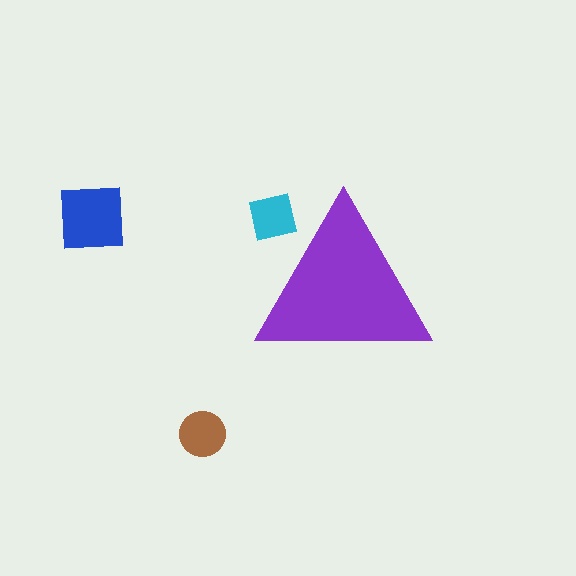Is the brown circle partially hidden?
No, the brown circle is fully visible.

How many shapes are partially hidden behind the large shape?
1 shape is partially hidden.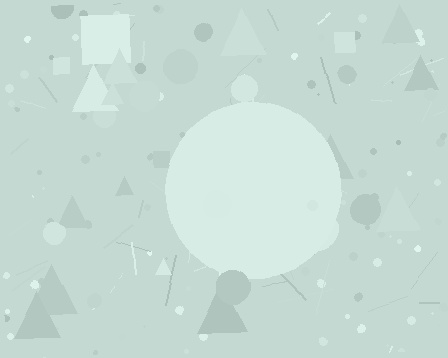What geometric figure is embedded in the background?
A circle is embedded in the background.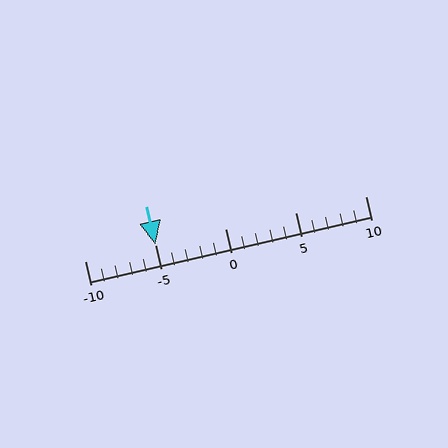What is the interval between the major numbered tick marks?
The major tick marks are spaced 5 units apart.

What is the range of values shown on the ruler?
The ruler shows values from -10 to 10.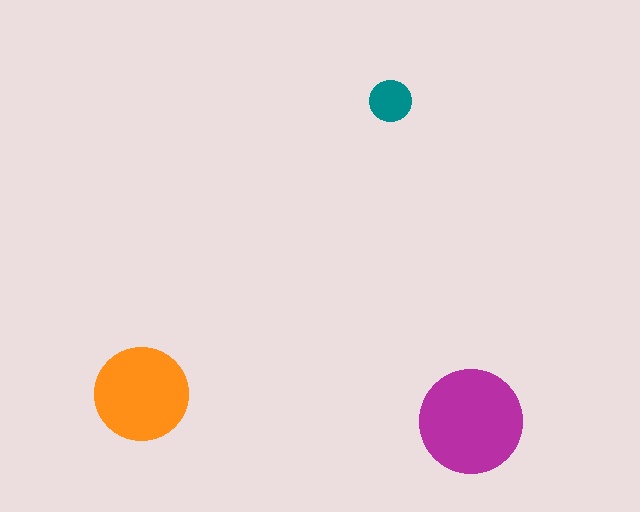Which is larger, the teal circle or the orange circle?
The orange one.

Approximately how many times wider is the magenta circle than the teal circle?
About 2.5 times wider.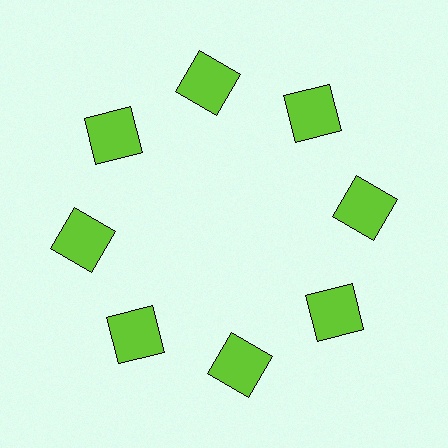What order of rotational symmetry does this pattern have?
This pattern has 8-fold rotational symmetry.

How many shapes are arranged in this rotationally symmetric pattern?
There are 8 shapes, arranged in 8 groups of 1.